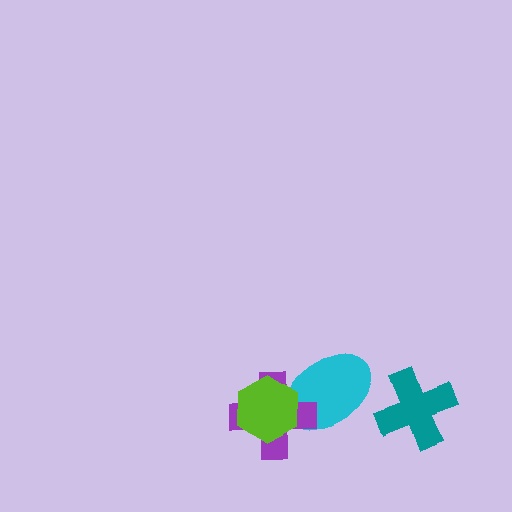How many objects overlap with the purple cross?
2 objects overlap with the purple cross.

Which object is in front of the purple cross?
The lime hexagon is in front of the purple cross.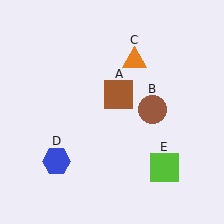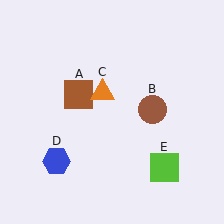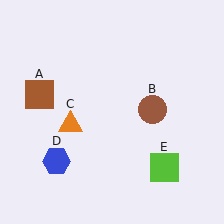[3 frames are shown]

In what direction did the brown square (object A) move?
The brown square (object A) moved left.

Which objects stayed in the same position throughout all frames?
Brown circle (object B) and blue hexagon (object D) and lime square (object E) remained stationary.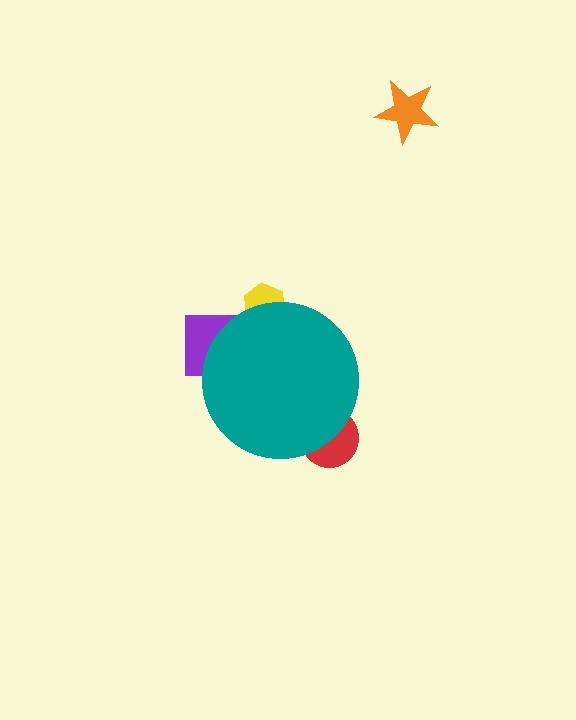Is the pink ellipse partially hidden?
Yes, the pink ellipse is partially hidden behind the teal circle.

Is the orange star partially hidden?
No, the orange star is fully visible.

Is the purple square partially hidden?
Yes, the purple square is partially hidden behind the teal circle.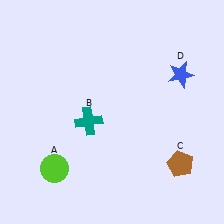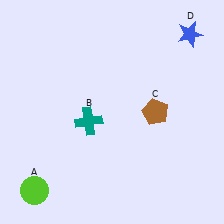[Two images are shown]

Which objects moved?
The objects that moved are: the lime circle (A), the brown pentagon (C), the blue star (D).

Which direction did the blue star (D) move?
The blue star (D) moved up.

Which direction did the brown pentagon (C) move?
The brown pentagon (C) moved up.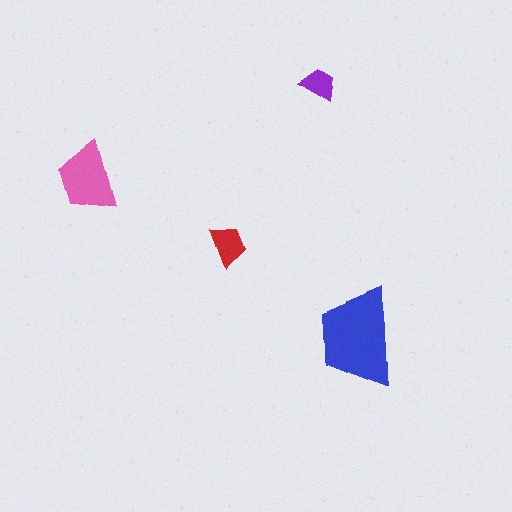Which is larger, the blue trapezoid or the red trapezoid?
The blue one.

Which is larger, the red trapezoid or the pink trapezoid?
The pink one.